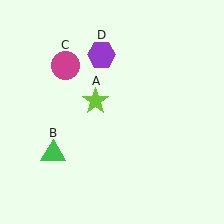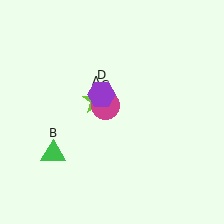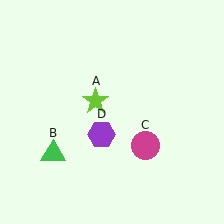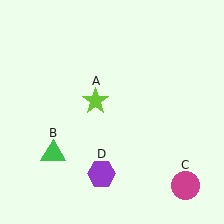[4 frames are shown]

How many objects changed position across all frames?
2 objects changed position: magenta circle (object C), purple hexagon (object D).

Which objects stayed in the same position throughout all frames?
Lime star (object A) and green triangle (object B) remained stationary.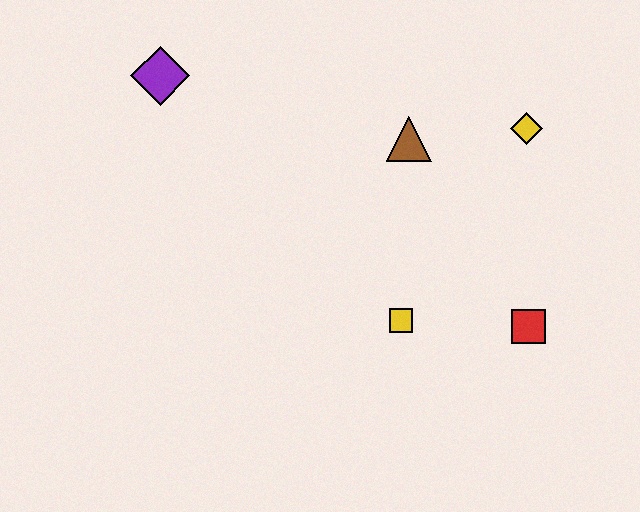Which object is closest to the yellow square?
The red square is closest to the yellow square.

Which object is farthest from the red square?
The purple diamond is farthest from the red square.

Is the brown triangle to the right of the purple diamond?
Yes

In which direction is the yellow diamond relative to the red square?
The yellow diamond is above the red square.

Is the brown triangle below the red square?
No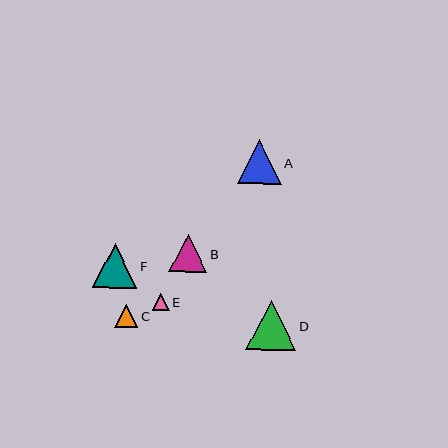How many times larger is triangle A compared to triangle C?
Triangle A is approximately 1.9 times the size of triangle C.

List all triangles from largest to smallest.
From largest to smallest: D, F, A, B, C, E.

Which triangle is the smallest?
Triangle E is the smallest with a size of approximately 17 pixels.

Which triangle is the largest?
Triangle D is the largest with a size of approximately 50 pixels.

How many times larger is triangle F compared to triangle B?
Triangle F is approximately 1.2 times the size of triangle B.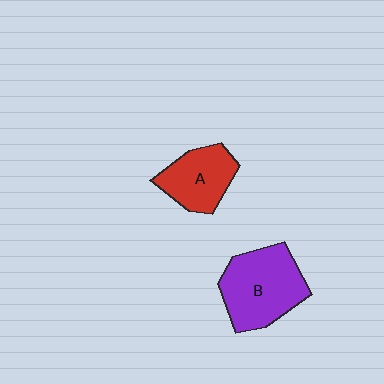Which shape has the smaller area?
Shape A (red).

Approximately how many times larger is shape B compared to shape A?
Approximately 1.5 times.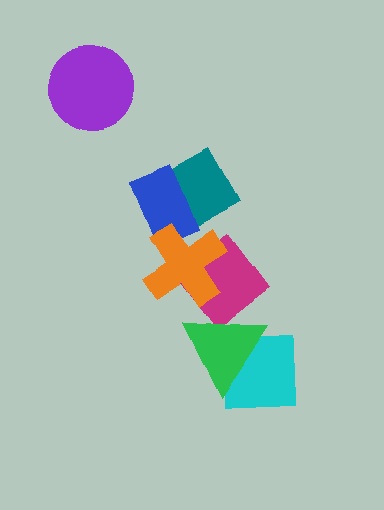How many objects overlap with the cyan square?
1 object overlaps with the cyan square.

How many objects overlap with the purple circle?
0 objects overlap with the purple circle.